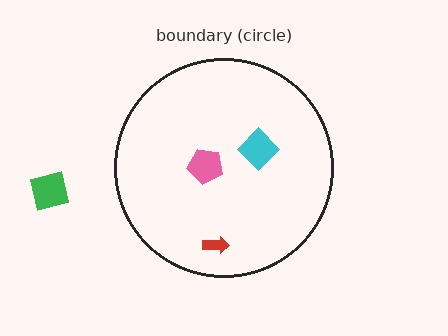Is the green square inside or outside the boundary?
Outside.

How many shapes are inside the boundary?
3 inside, 1 outside.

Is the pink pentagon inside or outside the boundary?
Inside.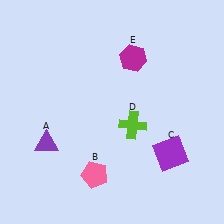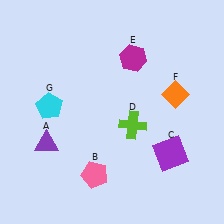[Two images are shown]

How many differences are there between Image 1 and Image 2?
There are 2 differences between the two images.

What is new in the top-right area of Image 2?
An orange diamond (F) was added in the top-right area of Image 2.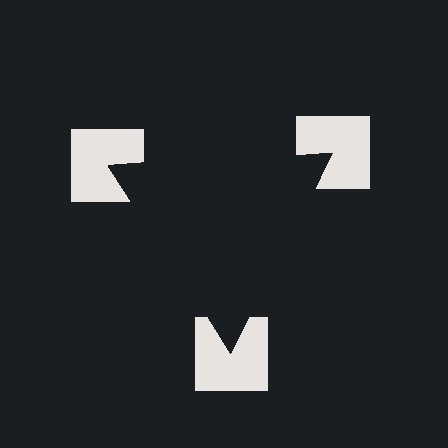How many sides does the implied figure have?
3 sides.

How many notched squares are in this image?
There are 3 — one at each vertex of the illusory triangle.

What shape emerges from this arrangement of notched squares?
An illusory triangle — its edges are inferred from the aligned wedge cuts in the notched squares, not physically drawn.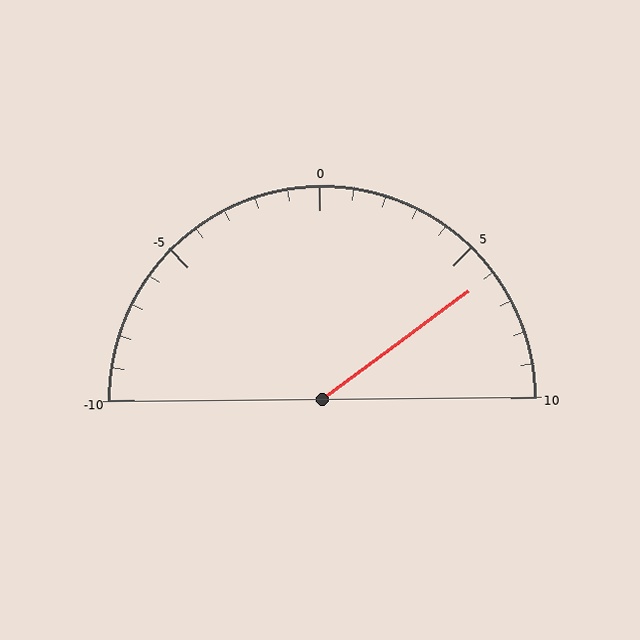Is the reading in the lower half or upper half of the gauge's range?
The reading is in the upper half of the range (-10 to 10).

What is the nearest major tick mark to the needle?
The nearest major tick mark is 5.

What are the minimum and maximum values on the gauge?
The gauge ranges from -10 to 10.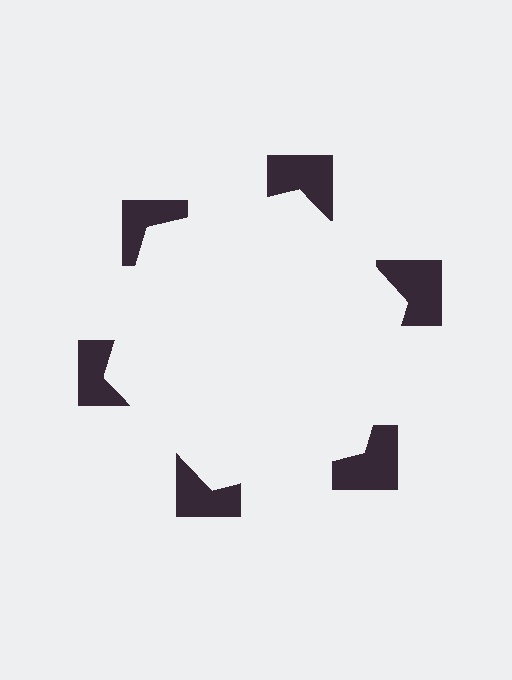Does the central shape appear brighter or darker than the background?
It typically appears slightly brighter than the background, even though no actual brightness change is drawn.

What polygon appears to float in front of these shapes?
An illusory hexagon — its edges are inferred from the aligned wedge cuts in the notched squares, not physically drawn.